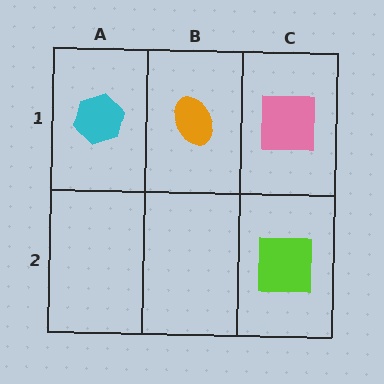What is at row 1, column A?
A cyan hexagon.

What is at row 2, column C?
A lime square.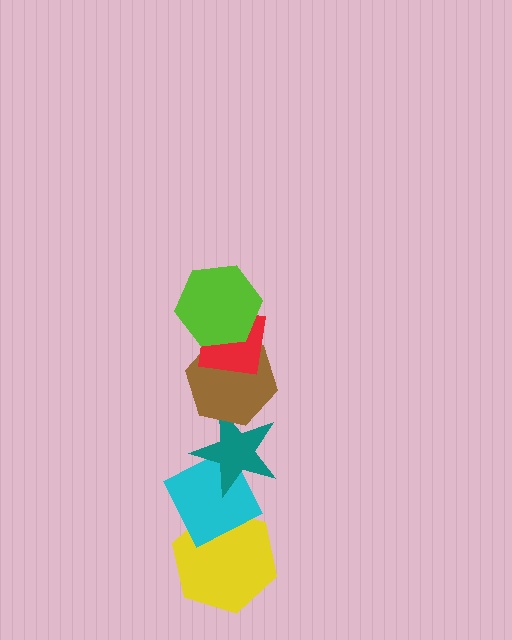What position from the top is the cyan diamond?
The cyan diamond is 5th from the top.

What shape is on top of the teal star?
The brown hexagon is on top of the teal star.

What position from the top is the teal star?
The teal star is 4th from the top.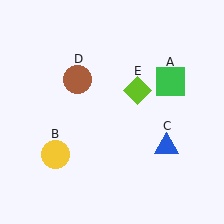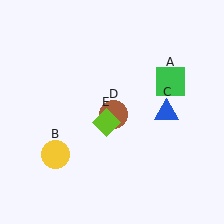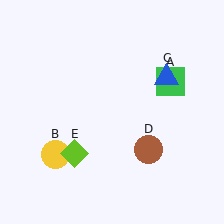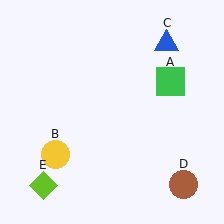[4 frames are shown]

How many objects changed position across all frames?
3 objects changed position: blue triangle (object C), brown circle (object D), lime diamond (object E).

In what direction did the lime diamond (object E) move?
The lime diamond (object E) moved down and to the left.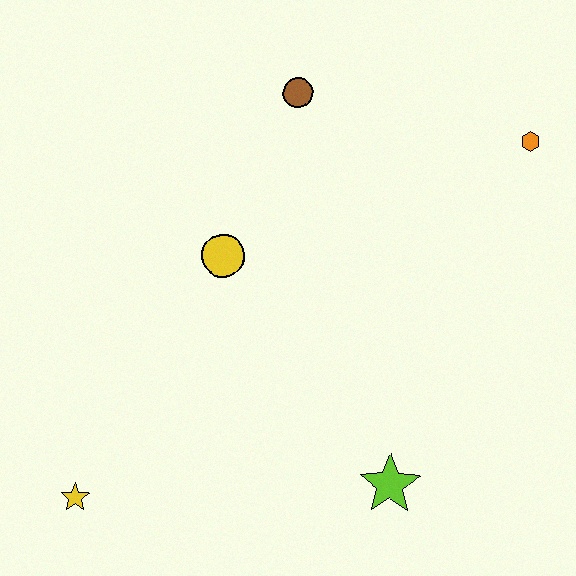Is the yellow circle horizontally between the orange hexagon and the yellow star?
Yes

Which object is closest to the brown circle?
The yellow circle is closest to the brown circle.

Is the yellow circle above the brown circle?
No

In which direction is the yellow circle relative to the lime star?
The yellow circle is above the lime star.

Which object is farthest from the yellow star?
The orange hexagon is farthest from the yellow star.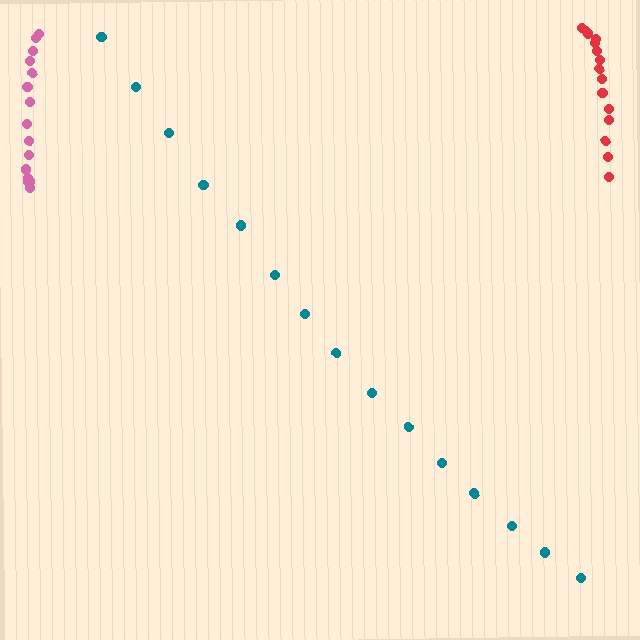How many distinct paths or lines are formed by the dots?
There are 3 distinct paths.